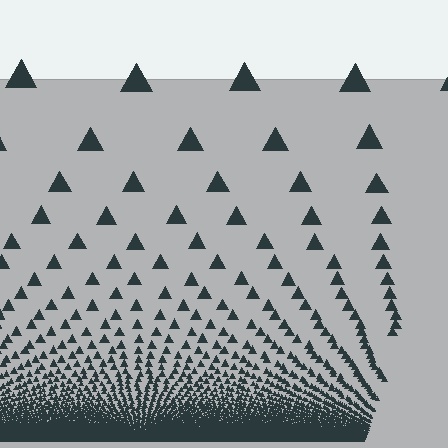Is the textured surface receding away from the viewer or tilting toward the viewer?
The surface appears to tilt toward the viewer. Texture elements get larger and sparser toward the top.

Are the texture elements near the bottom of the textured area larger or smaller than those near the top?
Smaller. The gradient is inverted — elements near the bottom are smaller and denser.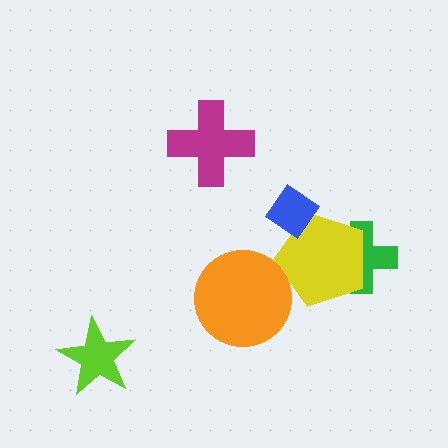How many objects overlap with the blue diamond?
1 object overlaps with the blue diamond.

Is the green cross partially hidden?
Yes, it is partially covered by another shape.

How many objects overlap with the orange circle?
0 objects overlap with the orange circle.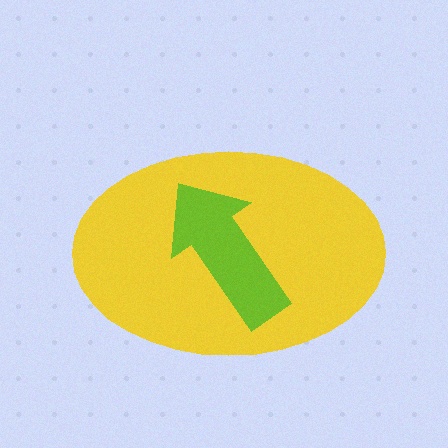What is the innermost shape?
The lime arrow.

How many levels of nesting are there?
2.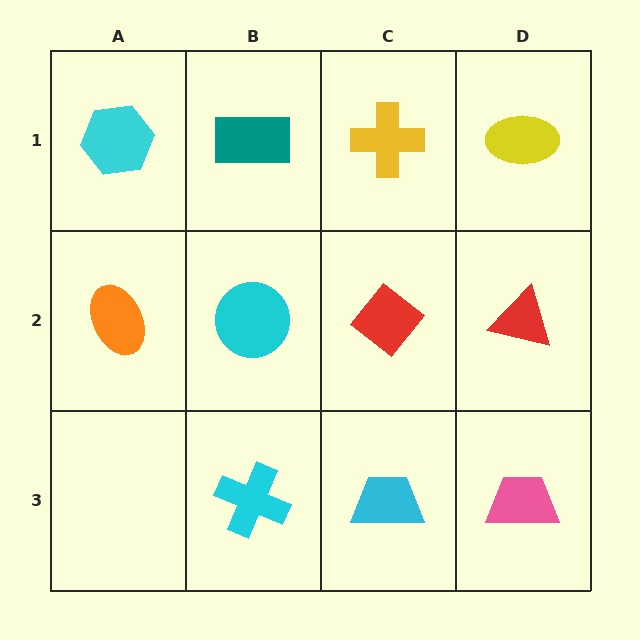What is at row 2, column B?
A cyan circle.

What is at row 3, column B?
A cyan cross.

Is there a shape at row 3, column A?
No, that cell is empty.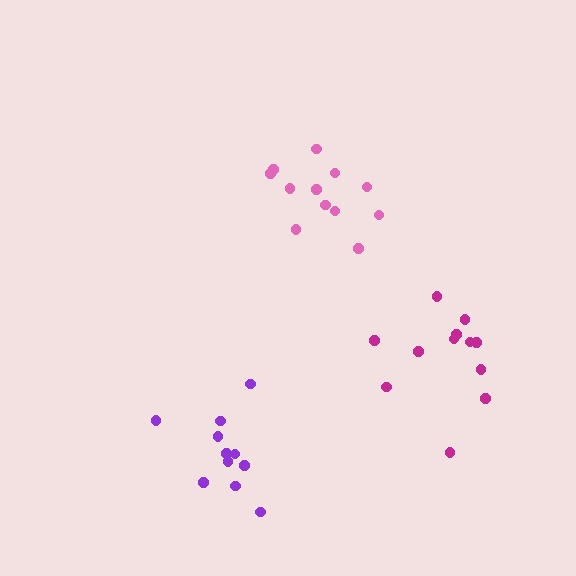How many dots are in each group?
Group 1: 12 dots, Group 2: 12 dots, Group 3: 11 dots (35 total).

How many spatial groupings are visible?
There are 3 spatial groupings.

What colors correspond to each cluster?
The clusters are colored: pink, magenta, purple.